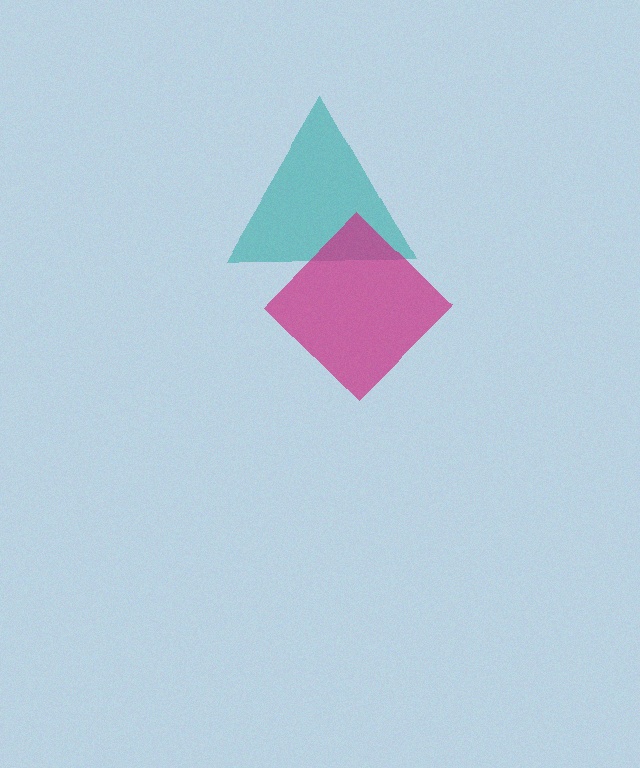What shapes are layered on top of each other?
The layered shapes are: a teal triangle, a magenta diamond.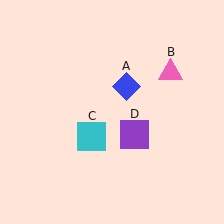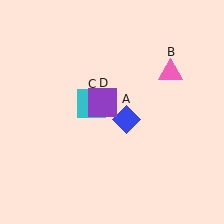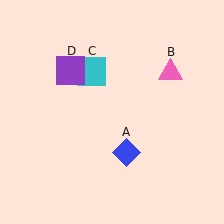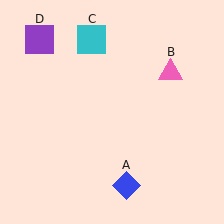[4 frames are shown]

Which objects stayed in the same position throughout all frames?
Pink triangle (object B) remained stationary.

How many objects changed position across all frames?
3 objects changed position: blue diamond (object A), cyan square (object C), purple square (object D).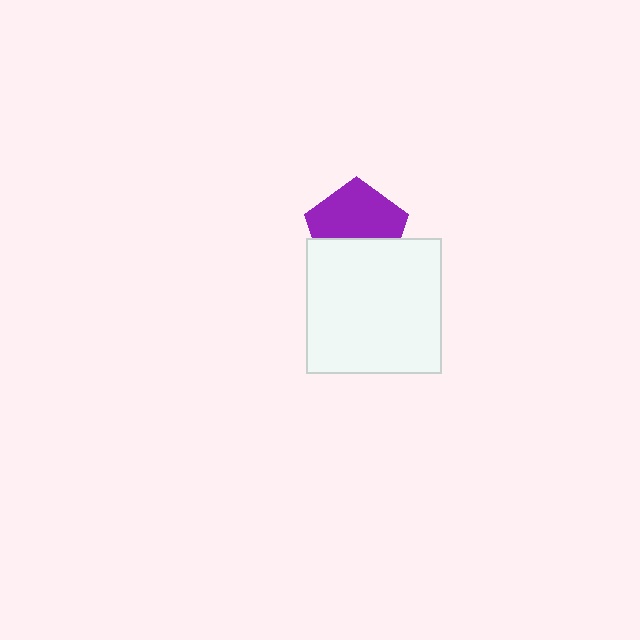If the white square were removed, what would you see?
You would see the complete purple pentagon.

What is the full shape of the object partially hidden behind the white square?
The partially hidden object is a purple pentagon.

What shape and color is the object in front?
The object in front is a white square.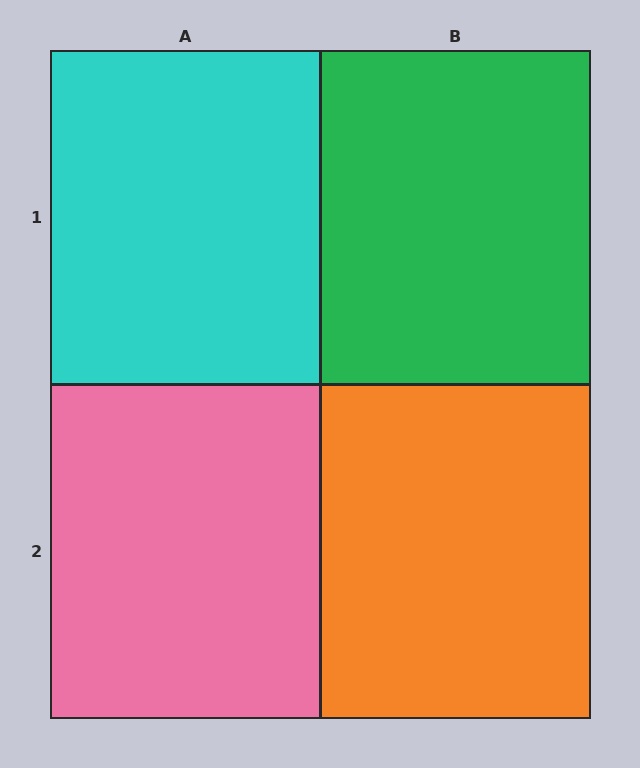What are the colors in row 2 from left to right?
Pink, orange.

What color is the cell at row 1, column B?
Green.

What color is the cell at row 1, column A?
Cyan.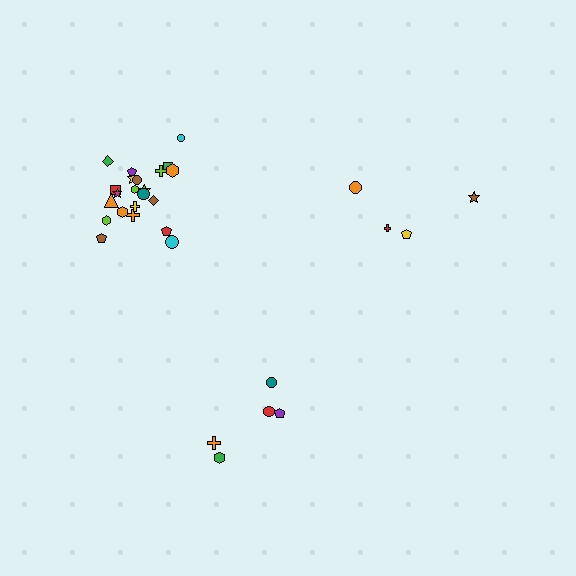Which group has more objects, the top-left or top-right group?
The top-left group.